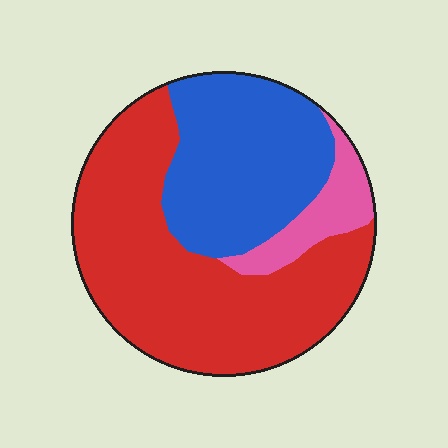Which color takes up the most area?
Red, at roughly 55%.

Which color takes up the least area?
Pink, at roughly 10%.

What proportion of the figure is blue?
Blue takes up between a third and a half of the figure.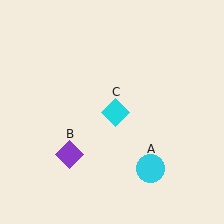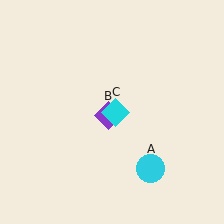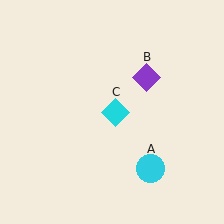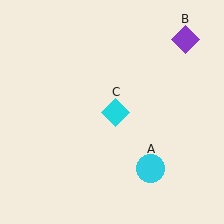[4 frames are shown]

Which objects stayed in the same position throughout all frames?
Cyan circle (object A) and cyan diamond (object C) remained stationary.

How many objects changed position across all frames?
1 object changed position: purple diamond (object B).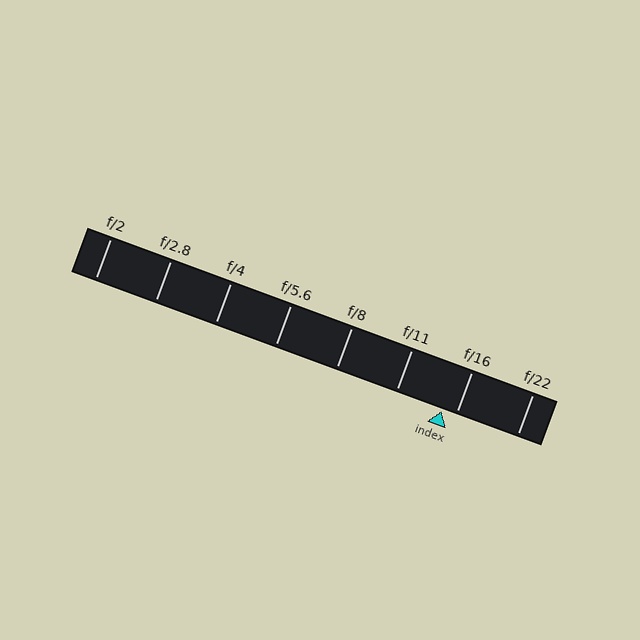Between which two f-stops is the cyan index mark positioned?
The index mark is between f/11 and f/16.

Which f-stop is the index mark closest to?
The index mark is closest to f/16.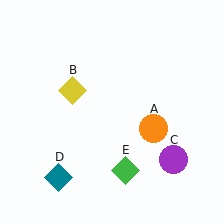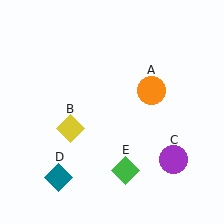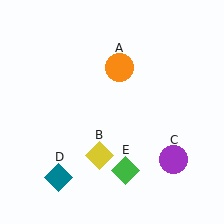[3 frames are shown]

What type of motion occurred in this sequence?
The orange circle (object A), yellow diamond (object B) rotated counterclockwise around the center of the scene.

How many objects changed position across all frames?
2 objects changed position: orange circle (object A), yellow diamond (object B).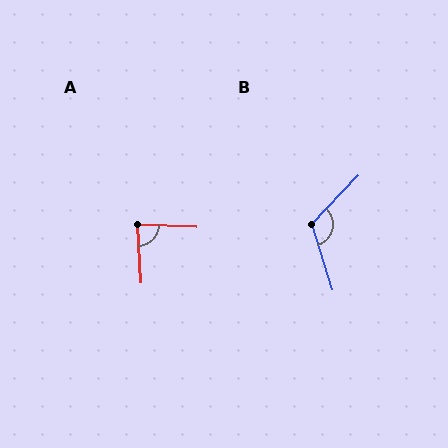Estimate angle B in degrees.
Approximately 118 degrees.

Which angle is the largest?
B, at approximately 118 degrees.